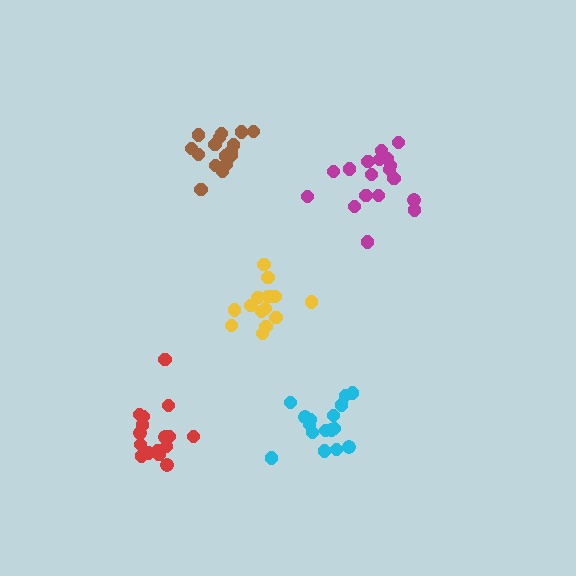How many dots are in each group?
Group 1: 16 dots, Group 2: 18 dots, Group 3: 16 dots, Group 4: 16 dots, Group 5: 15 dots (81 total).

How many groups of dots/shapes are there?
There are 5 groups.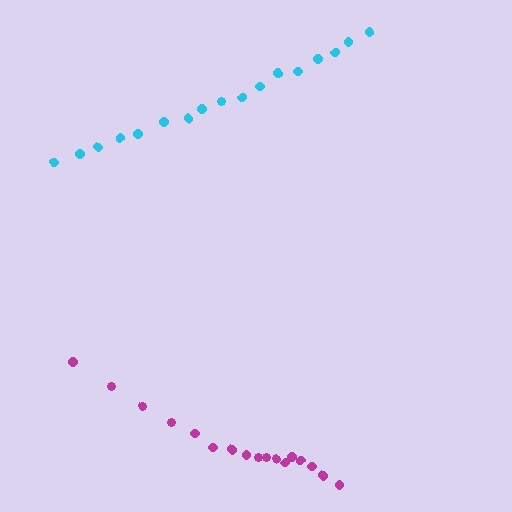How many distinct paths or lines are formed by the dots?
There are 2 distinct paths.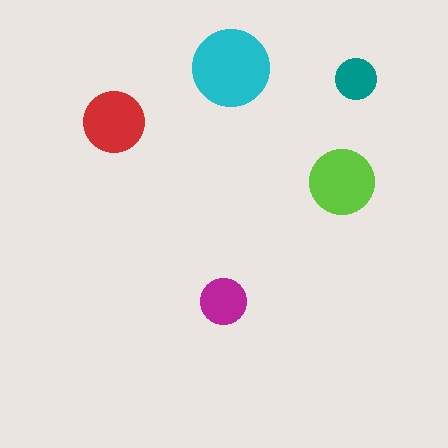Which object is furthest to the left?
The red circle is leftmost.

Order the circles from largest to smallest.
the cyan one, the lime one, the red one, the magenta one, the teal one.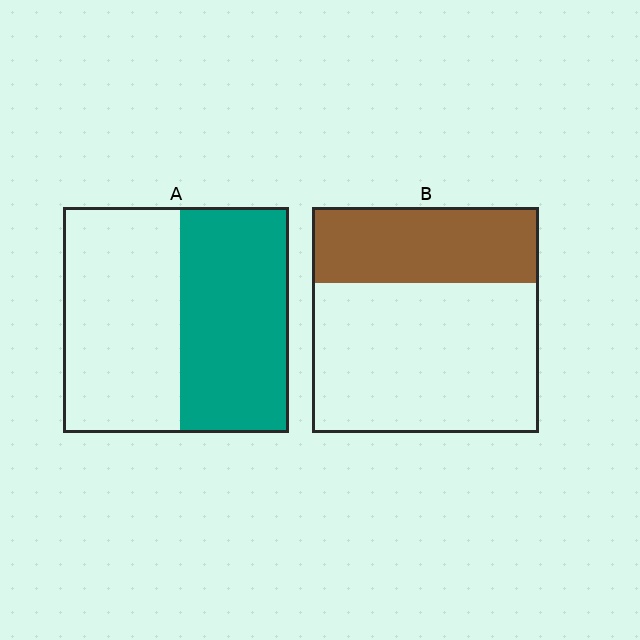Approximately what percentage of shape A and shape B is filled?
A is approximately 50% and B is approximately 35%.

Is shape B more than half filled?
No.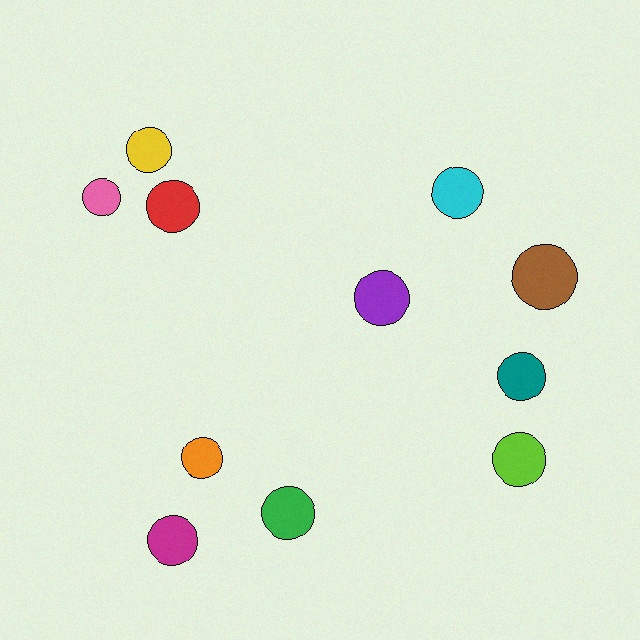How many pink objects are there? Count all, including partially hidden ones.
There is 1 pink object.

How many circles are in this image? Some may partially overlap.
There are 11 circles.